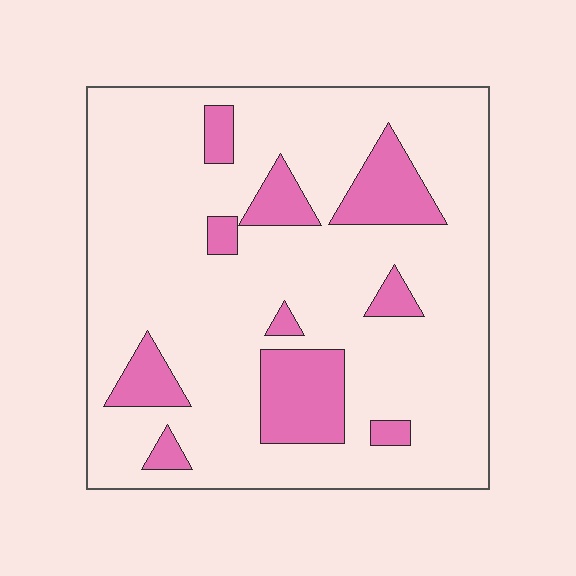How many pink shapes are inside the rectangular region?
10.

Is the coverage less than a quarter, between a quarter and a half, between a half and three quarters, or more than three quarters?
Less than a quarter.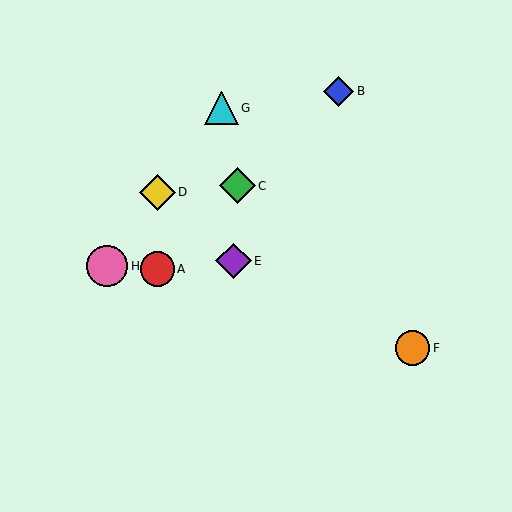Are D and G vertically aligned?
No, D is at x≈157 and G is at x≈222.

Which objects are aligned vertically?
Objects A, D are aligned vertically.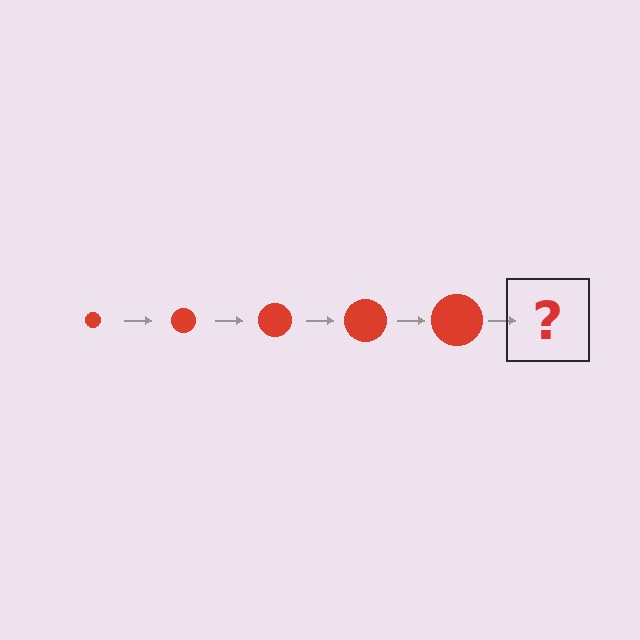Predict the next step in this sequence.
The next step is a red circle, larger than the previous one.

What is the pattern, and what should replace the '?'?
The pattern is that the circle gets progressively larger each step. The '?' should be a red circle, larger than the previous one.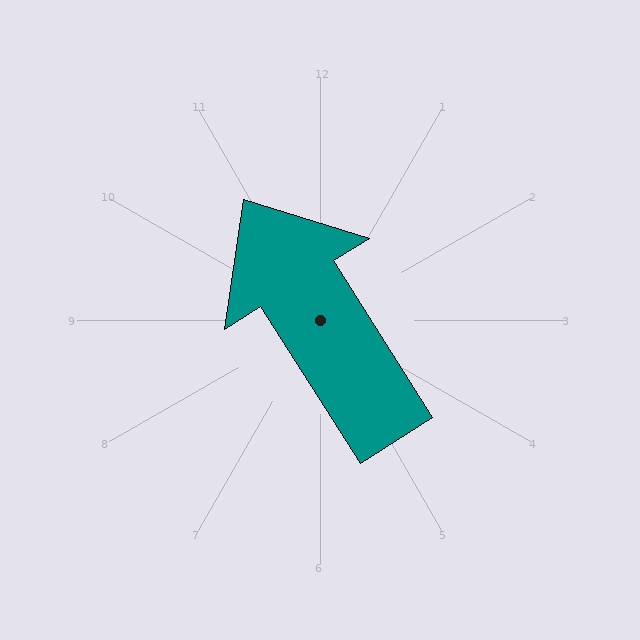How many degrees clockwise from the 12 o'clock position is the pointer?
Approximately 328 degrees.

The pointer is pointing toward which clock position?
Roughly 11 o'clock.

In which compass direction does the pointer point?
Northwest.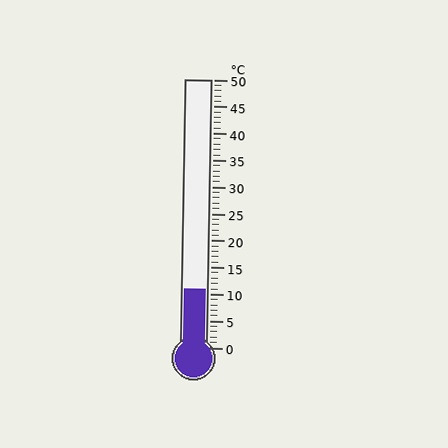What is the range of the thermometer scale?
The thermometer scale ranges from 0°C to 50°C.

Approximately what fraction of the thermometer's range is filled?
The thermometer is filled to approximately 20% of its range.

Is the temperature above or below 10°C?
The temperature is above 10°C.